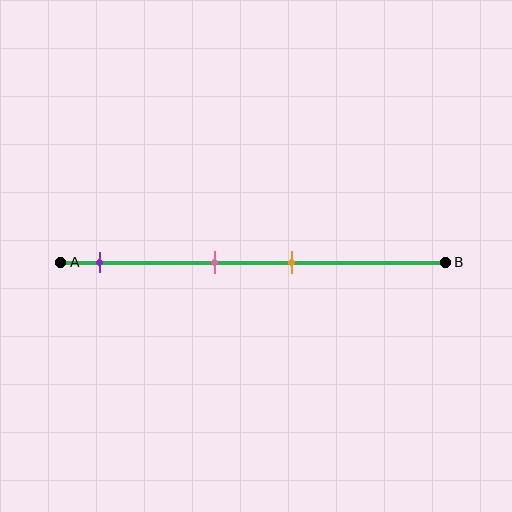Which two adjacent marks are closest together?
The pink and orange marks are the closest adjacent pair.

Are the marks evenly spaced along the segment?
No, the marks are not evenly spaced.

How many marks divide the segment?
There are 3 marks dividing the segment.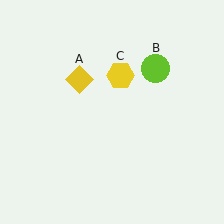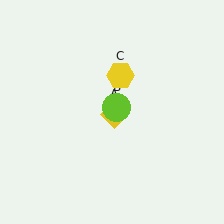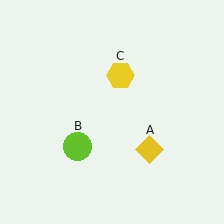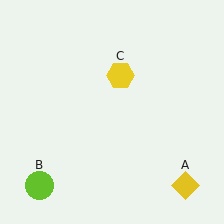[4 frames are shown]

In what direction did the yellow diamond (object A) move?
The yellow diamond (object A) moved down and to the right.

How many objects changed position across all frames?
2 objects changed position: yellow diamond (object A), lime circle (object B).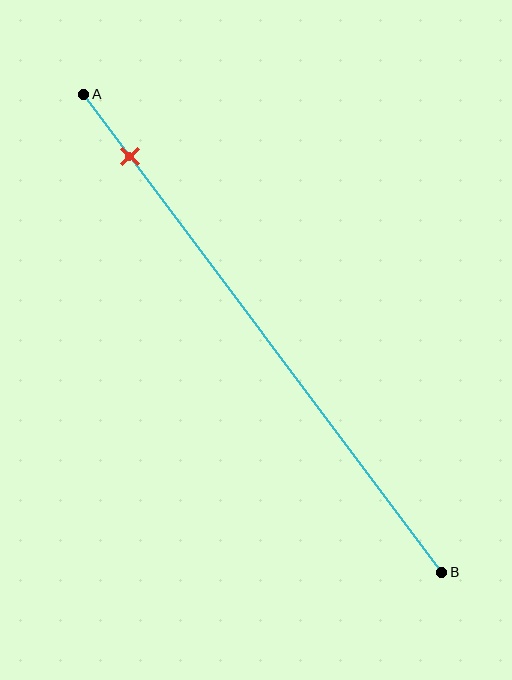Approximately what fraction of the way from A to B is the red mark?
The red mark is approximately 15% of the way from A to B.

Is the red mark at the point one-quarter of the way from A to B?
No, the mark is at about 15% from A, not at the 25% one-quarter point.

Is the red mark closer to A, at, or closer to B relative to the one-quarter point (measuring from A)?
The red mark is closer to point A than the one-quarter point of segment AB.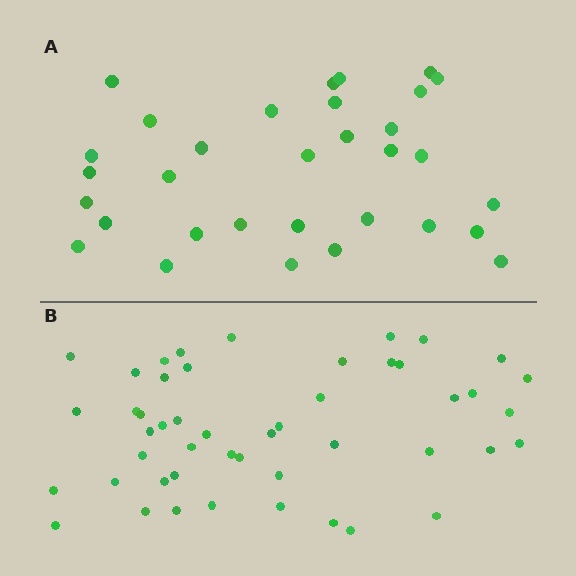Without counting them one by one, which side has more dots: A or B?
Region B (the bottom region) has more dots.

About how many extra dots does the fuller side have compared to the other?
Region B has approximately 15 more dots than region A.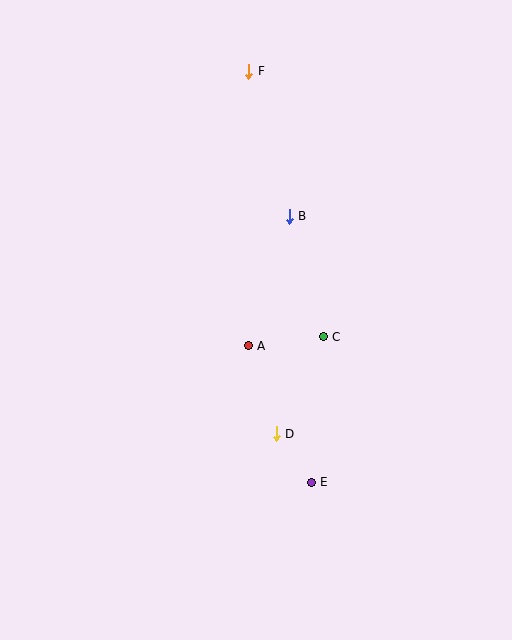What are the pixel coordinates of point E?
Point E is at (311, 482).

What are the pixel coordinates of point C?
Point C is at (323, 337).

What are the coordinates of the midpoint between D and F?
The midpoint between D and F is at (262, 252).